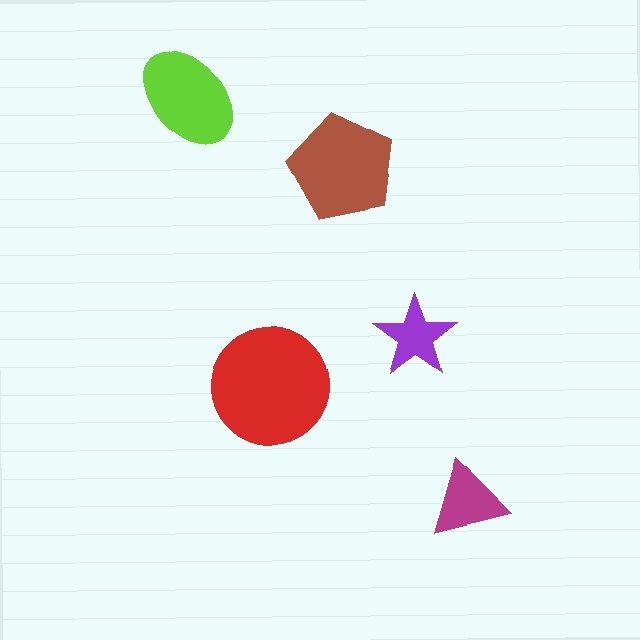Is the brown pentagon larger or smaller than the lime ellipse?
Larger.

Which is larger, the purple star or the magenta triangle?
The magenta triangle.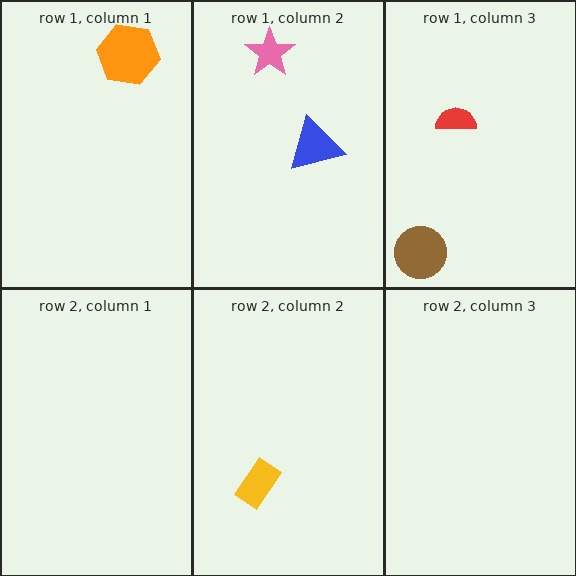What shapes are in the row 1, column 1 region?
The orange hexagon.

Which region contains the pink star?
The row 1, column 2 region.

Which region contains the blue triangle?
The row 1, column 2 region.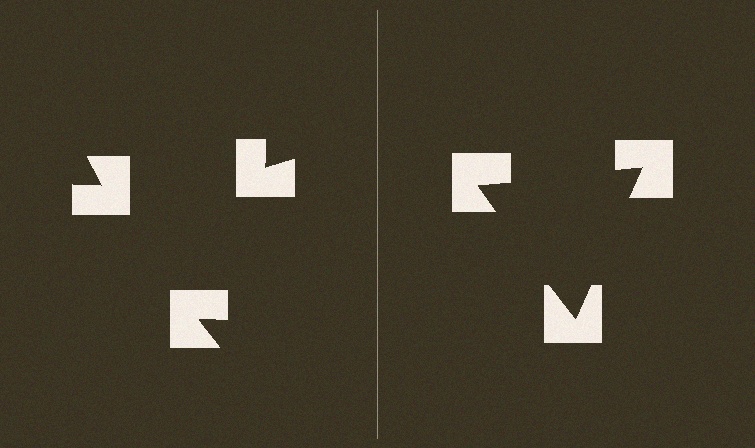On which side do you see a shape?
An illusory triangle appears on the right side. On the left side the wedge cuts are rotated, so no coherent shape forms.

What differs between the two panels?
The notched squares are positioned identically on both sides; only the wedge orientations differ. On the right they align to a triangle; on the left they are misaligned.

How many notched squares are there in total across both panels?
6 — 3 on each side.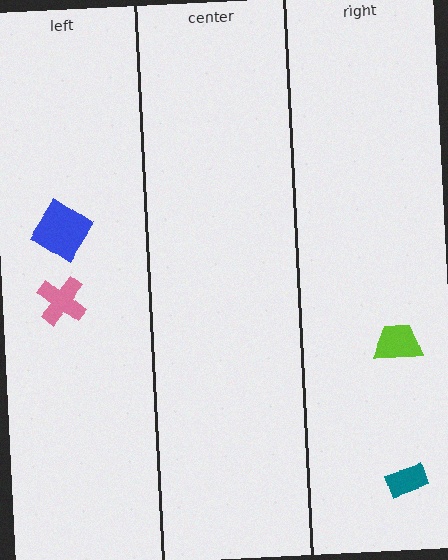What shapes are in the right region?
The lime trapezoid, the teal rectangle.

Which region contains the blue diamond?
The left region.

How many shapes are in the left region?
2.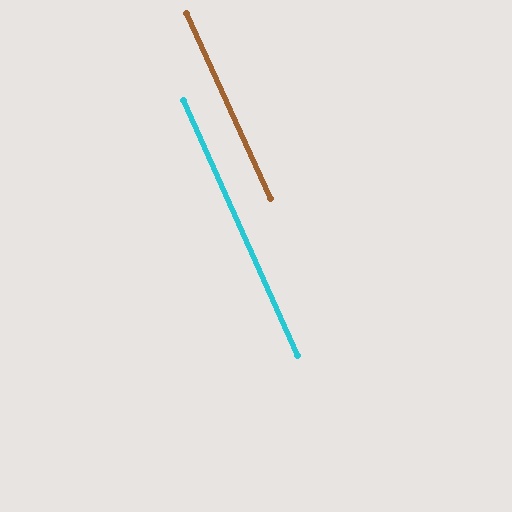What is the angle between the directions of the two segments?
Approximately 0 degrees.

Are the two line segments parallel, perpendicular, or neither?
Parallel — their directions differ by only 0.2°.